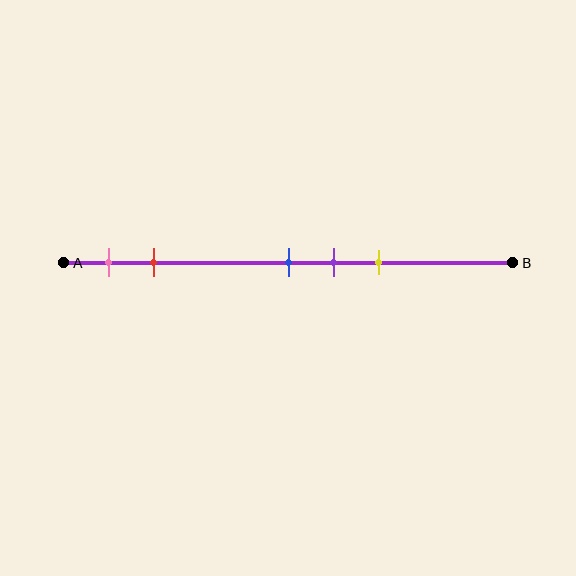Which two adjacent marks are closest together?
The blue and purple marks are the closest adjacent pair.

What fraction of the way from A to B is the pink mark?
The pink mark is approximately 10% (0.1) of the way from A to B.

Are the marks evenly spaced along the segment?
No, the marks are not evenly spaced.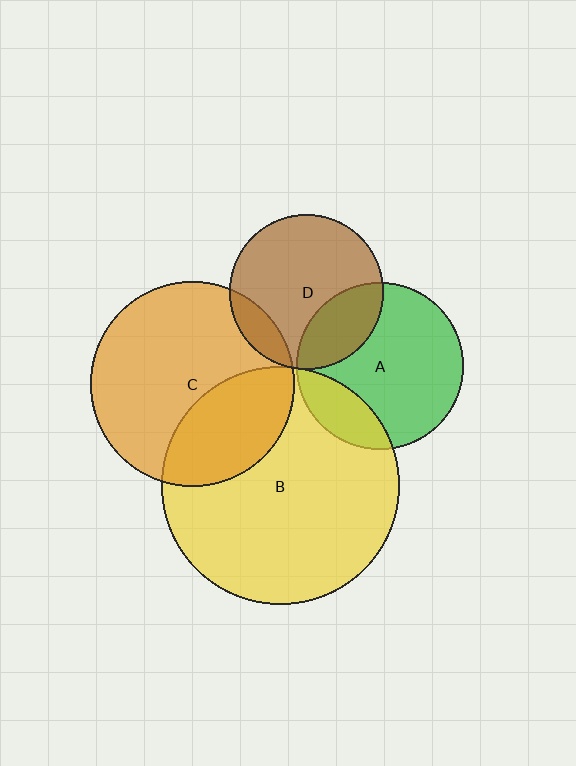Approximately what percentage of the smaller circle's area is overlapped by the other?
Approximately 10%.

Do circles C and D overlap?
Yes.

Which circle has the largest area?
Circle B (yellow).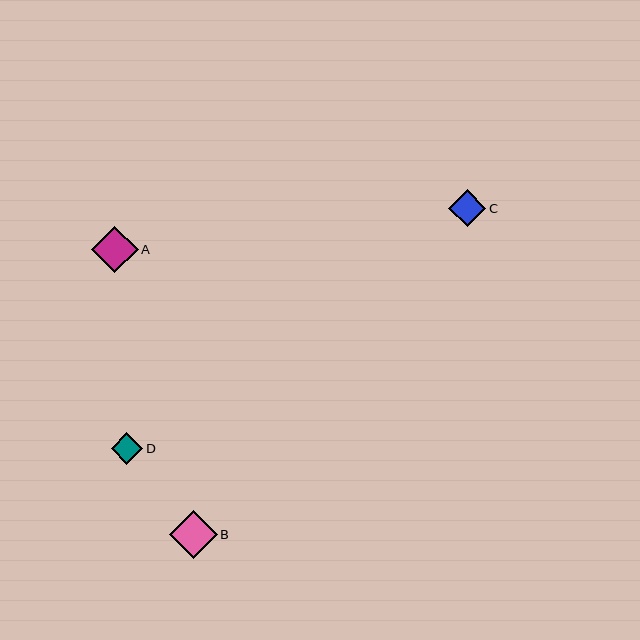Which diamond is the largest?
Diamond B is the largest with a size of approximately 48 pixels.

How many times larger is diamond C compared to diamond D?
Diamond C is approximately 1.2 times the size of diamond D.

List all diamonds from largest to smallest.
From largest to smallest: B, A, C, D.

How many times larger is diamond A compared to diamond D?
Diamond A is approximately 1.5 times the size of diamond D.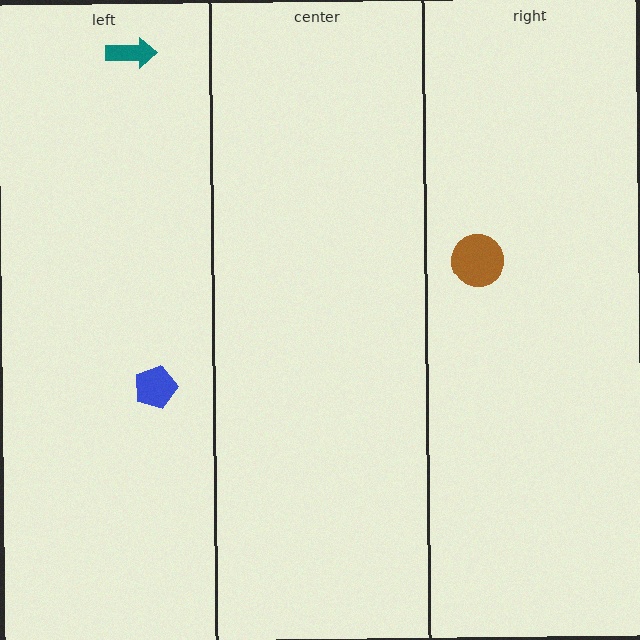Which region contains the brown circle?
The right region.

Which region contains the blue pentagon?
The left region.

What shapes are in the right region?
The brown circle.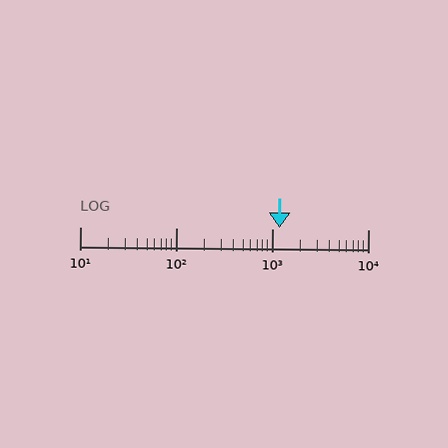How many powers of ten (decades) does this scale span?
The scale spans 3 decades, from 10 to 10000.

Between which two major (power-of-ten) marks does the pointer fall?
The pointer is between 1000 and 10000.